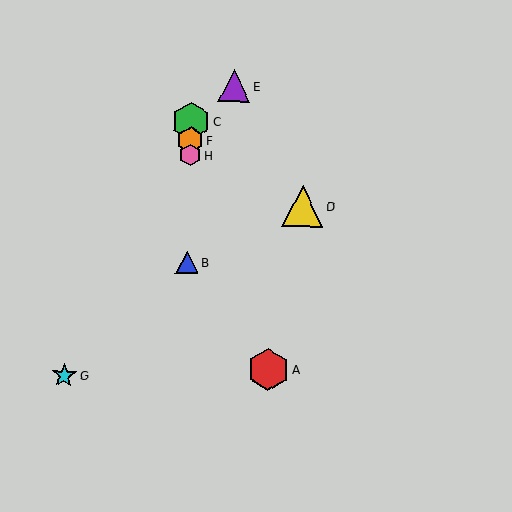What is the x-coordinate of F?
Object F is at x≈190.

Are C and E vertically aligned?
No, C is at x≈191 and E is at x≈234.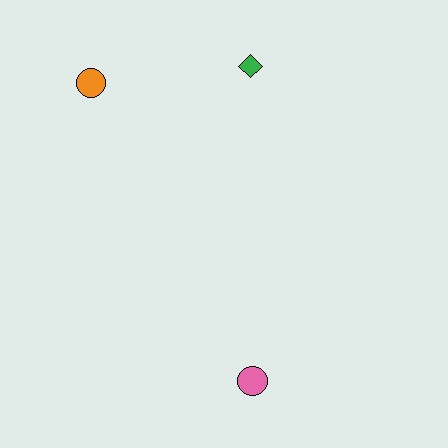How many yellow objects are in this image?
There are no yellow objects.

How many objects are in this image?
There are 3 objects.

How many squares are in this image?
There are no squares.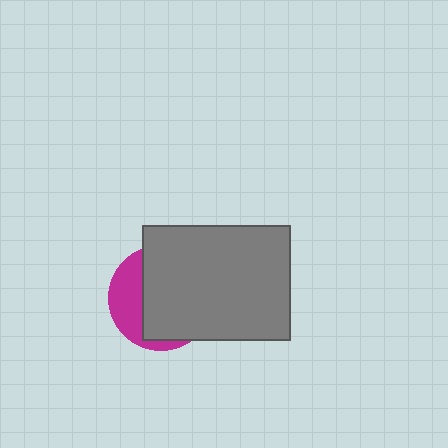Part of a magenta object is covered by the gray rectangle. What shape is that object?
It is a circle.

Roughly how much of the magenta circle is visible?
A small part of it is visible (roughly 31%).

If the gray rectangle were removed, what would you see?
You would see the complete magenta circle.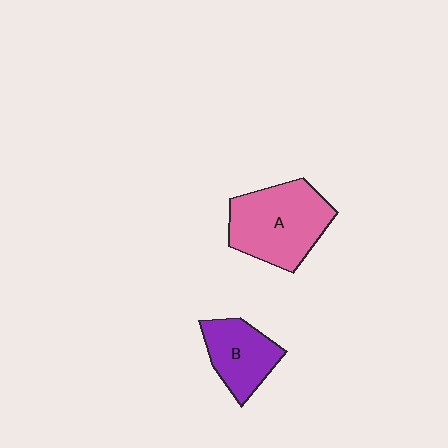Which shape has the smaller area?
Shape B (purple).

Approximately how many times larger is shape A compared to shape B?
Approximately 1.6 times.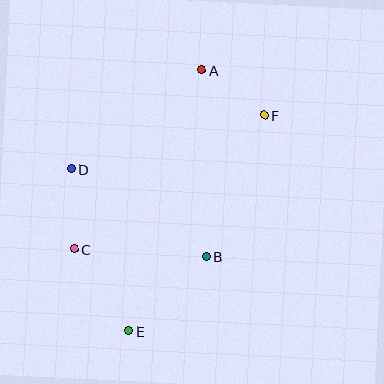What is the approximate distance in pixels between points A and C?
The distance between A and C is approximately 219 pixels.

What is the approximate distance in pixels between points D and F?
The distance between D and F is approximately 200 pixels.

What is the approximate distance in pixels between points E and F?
The distance between E and F is approximately 254 pixels.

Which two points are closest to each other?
Points A and F are closest to each other.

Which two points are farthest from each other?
Points A and E are farthest from each other.